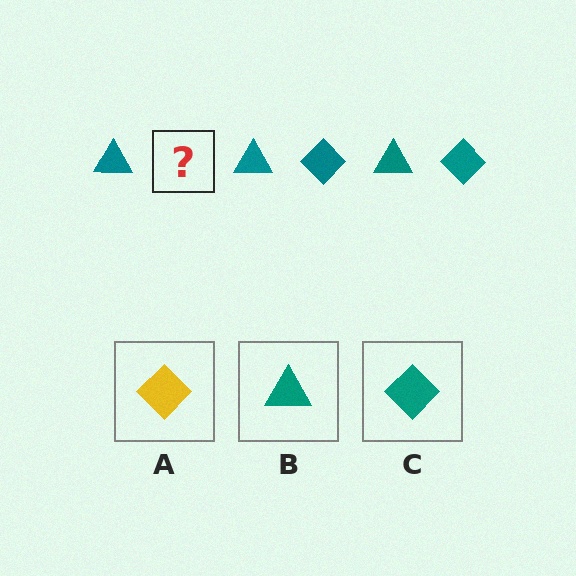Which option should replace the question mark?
Option C.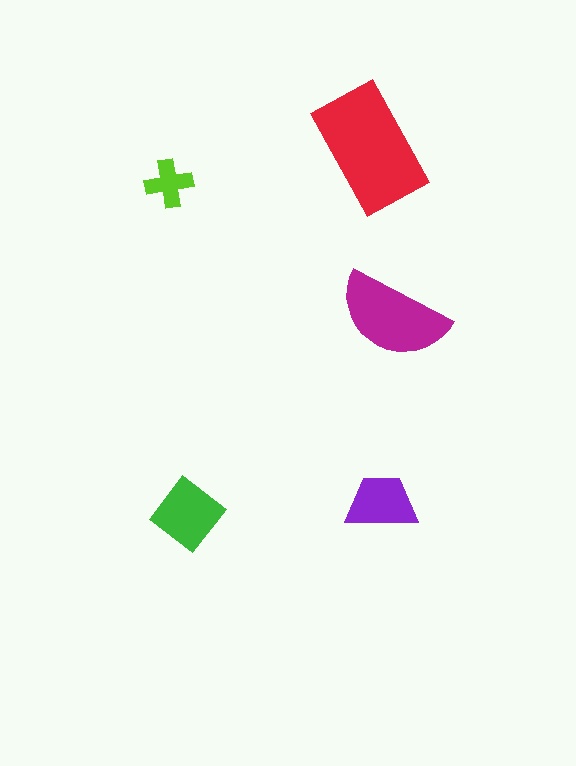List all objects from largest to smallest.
The red rectangle, the magenta semicircle, the green diamond, the purple trapezoid, the lime cross.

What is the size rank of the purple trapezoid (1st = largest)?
4th.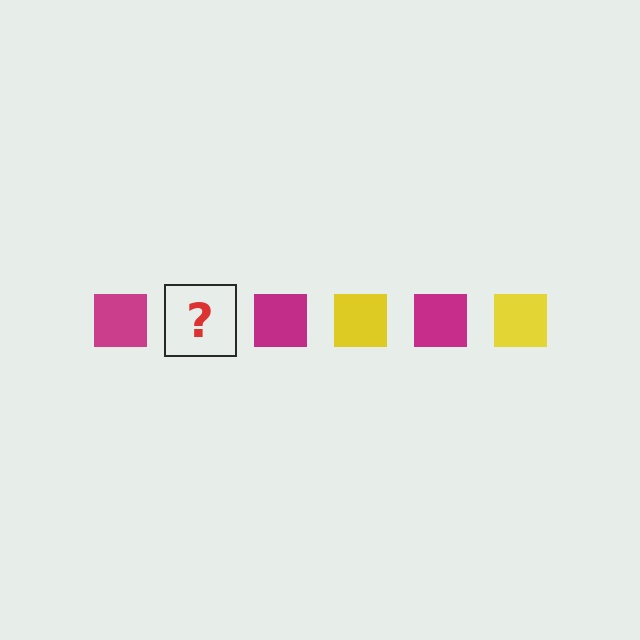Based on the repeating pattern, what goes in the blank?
The blank should be a yellow square.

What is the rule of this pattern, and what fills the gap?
The rule is that the pattern cycles through magenta, yellow squares. The gap should be filled with a yellow square.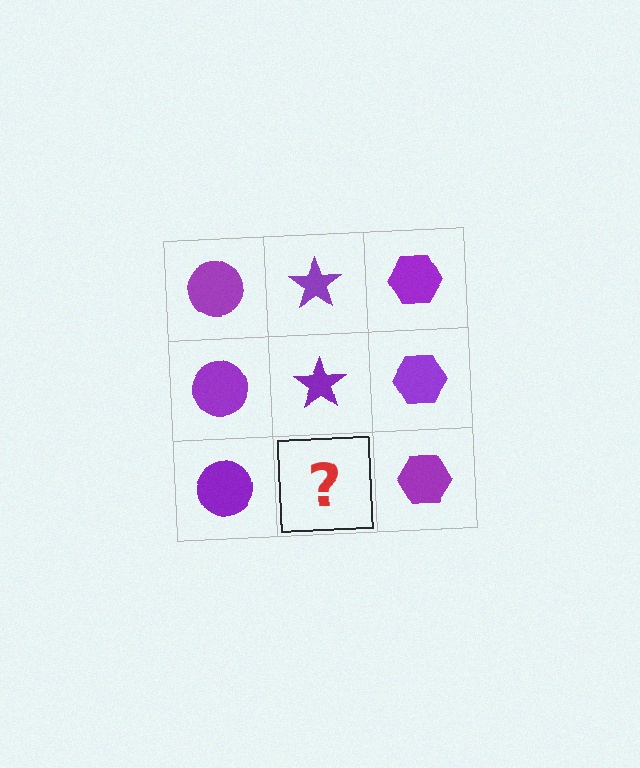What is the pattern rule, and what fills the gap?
The rule is that each column has a consistent shape. The gap should be filled with a purple star.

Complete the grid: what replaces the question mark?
The question mark should be replaced with a purple star.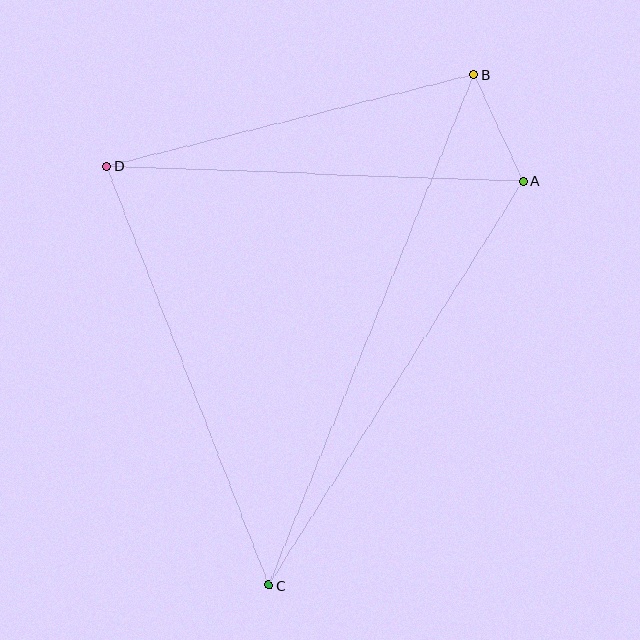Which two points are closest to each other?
Points A and B are closest to each other.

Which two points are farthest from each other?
Points B and C are farthest from each other.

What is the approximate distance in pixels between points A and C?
The distance between A and C is approximately 477 pixels.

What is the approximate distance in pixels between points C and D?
The distance between C and D is approximately 449 pixels.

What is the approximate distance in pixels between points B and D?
The distance between B and D is approximately 378 pixels.